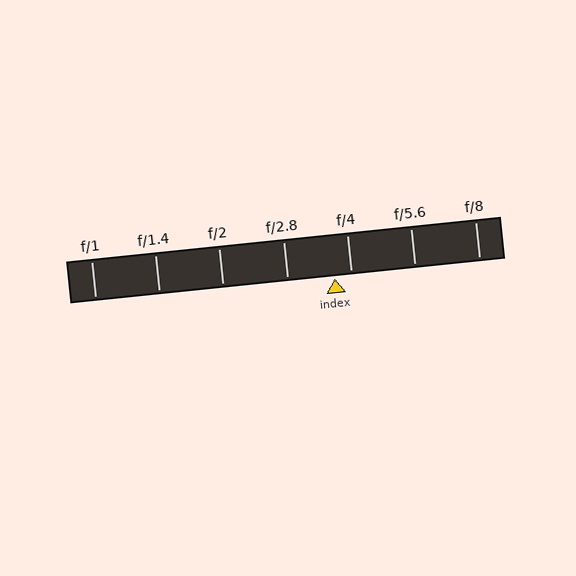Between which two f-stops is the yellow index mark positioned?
The index mark is between f/2.8 and f/4.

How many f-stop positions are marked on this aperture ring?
There are 7 f-stop positions marked.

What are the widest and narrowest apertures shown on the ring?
The widest aperture shown is f/1 and the narrowest is f/8.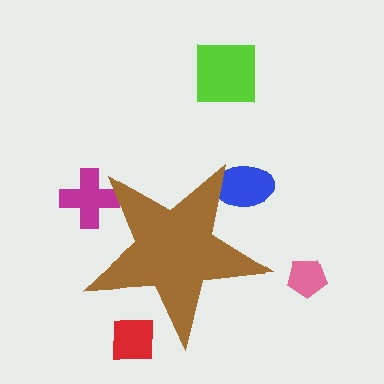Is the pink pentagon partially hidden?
No, the pink pentagon is fully visible.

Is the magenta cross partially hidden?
Yes, the magenta cross is partially hidden behind the brown star.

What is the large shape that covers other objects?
A brown star.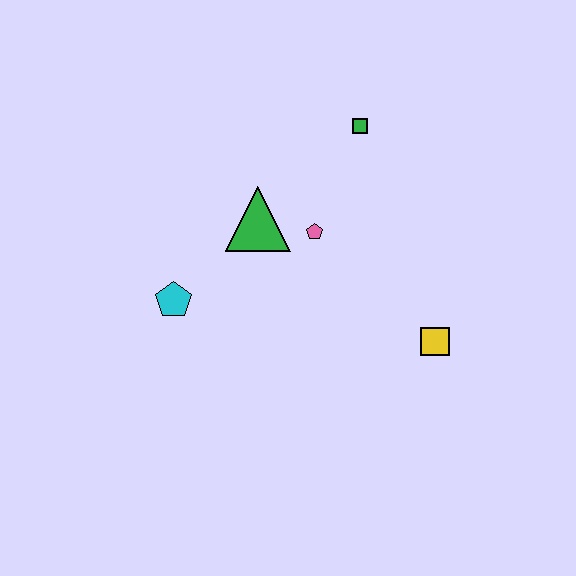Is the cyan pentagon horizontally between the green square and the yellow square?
No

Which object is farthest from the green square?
The cyan pentagon is farthest from the green square.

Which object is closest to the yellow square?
The pink pentagon is closest to the yellow square.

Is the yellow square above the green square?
No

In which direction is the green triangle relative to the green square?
The green triangle is to the left of the green square.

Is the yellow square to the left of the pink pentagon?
No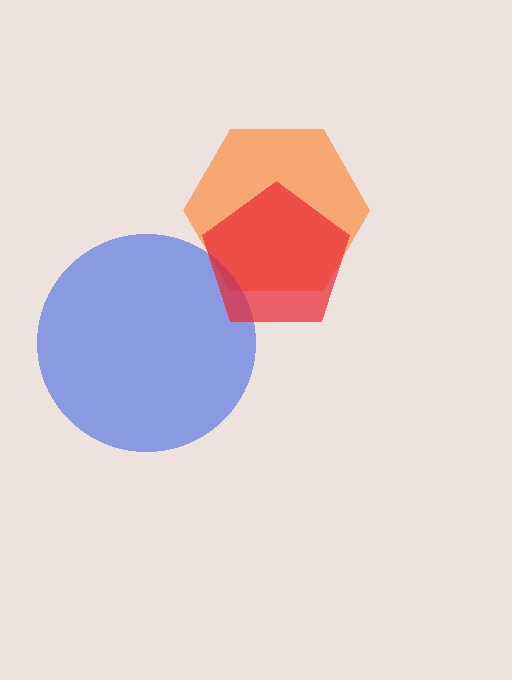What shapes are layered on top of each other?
The layered shapes are: an orange hexagon, a blue circle, a red pentagon.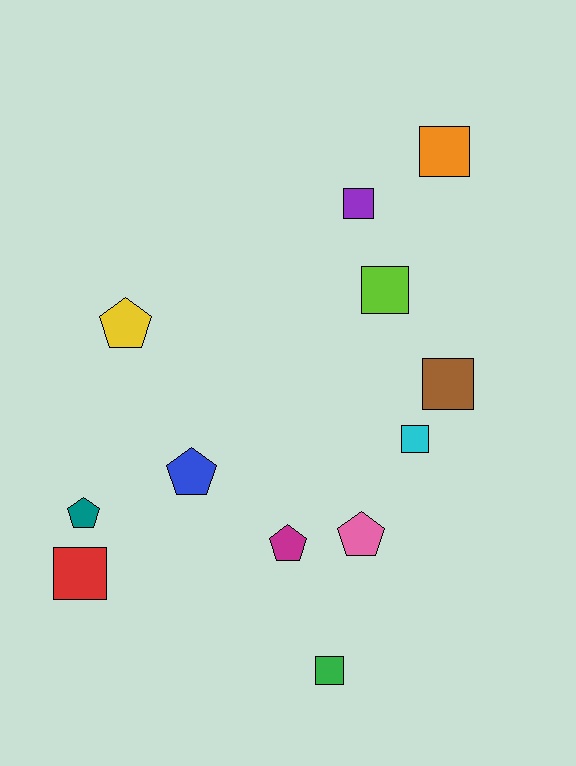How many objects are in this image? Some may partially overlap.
There are 12 objects.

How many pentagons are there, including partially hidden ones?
There are 5 pentagons.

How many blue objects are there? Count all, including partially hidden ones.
There is 1 blue object.